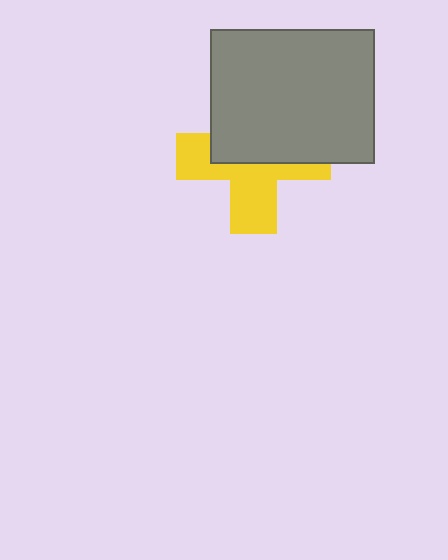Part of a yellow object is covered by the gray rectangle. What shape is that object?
It is a cross.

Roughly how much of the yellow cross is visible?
About half of it is visible (roughly 49%).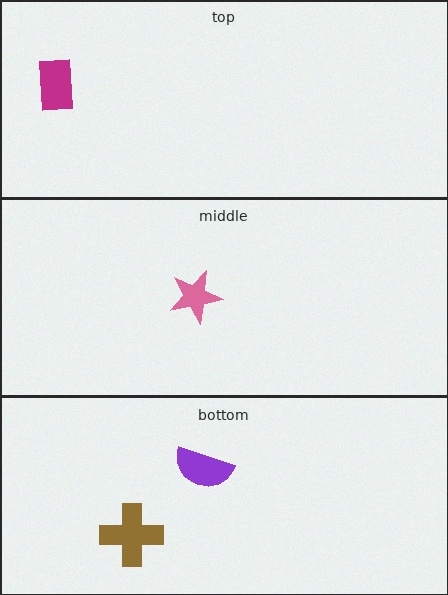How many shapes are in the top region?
1.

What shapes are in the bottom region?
The purple semicircle, the brown cross.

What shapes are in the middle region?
The pink star.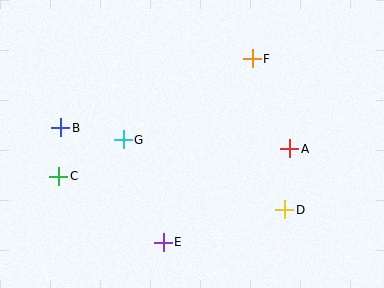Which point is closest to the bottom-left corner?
Point C is closest to the bottom-left corner.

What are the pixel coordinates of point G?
Point G is at (123, 140).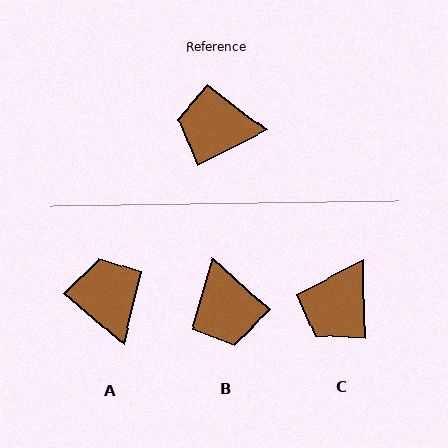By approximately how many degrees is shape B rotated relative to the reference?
Approximately 112 degrees counter-clockwise.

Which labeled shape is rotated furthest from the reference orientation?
B, about 112 degrees away.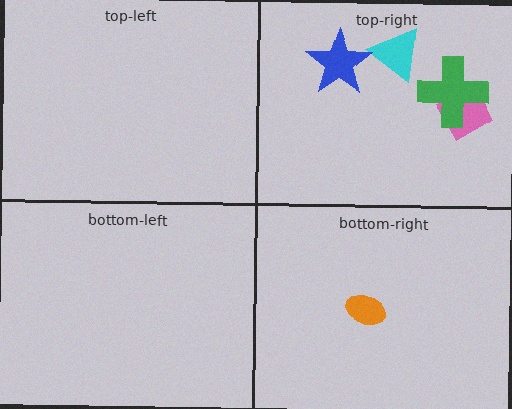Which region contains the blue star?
The top-right region.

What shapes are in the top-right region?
The pink diamond, the cyan triangle, the blue star, the green cross.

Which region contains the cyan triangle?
The top-right region.